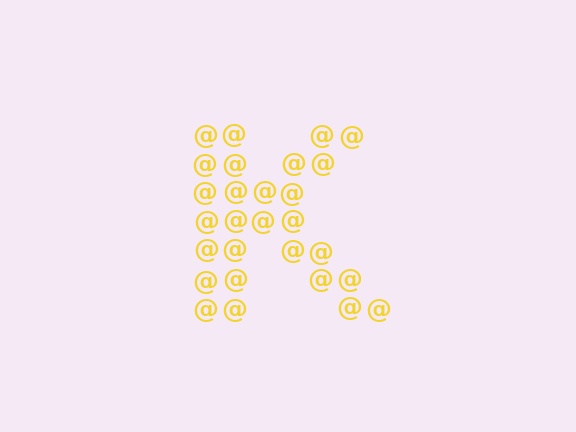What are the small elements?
The small elements are at signs.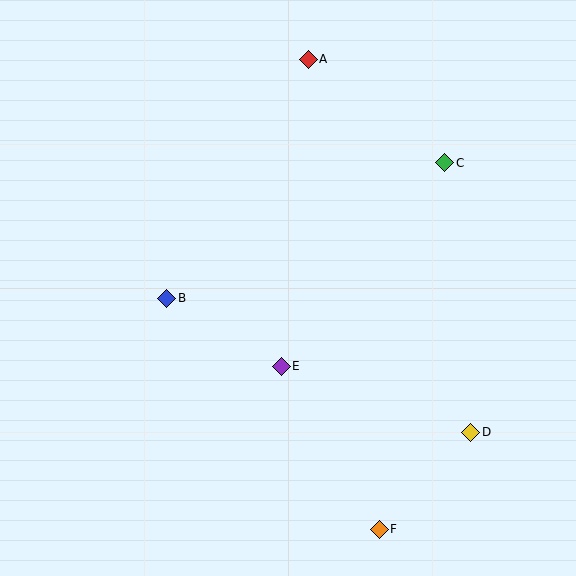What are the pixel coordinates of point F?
Point F is at (379, 529).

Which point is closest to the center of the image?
Point E at (281, 366) is closest to the center.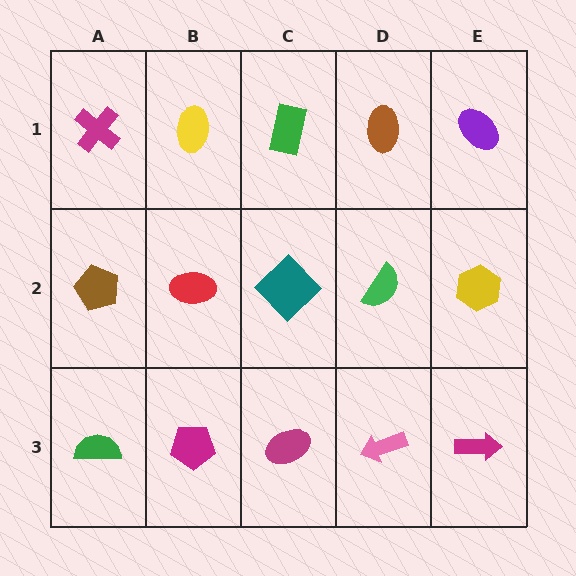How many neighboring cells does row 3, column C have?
3.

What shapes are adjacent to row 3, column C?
A teal diamond (row 2, column C), a magenta pentagon (row 3, column B), a pink arrow (row 3, column D).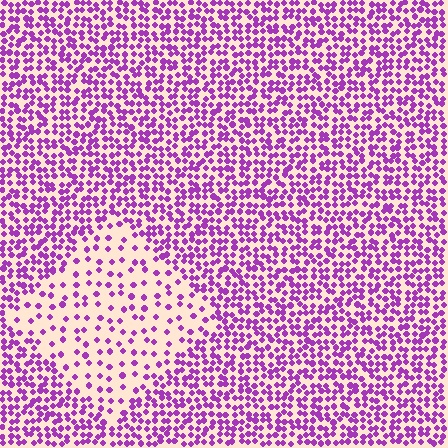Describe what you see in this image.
The image contains small purple elements arranged at two different densities. A diamond-shaped region is visible where the elements are less densely packed than the surrounding area.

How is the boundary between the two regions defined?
The boundary is defined by a change in element density (approximately 2.6x ratio). All elements are the same color, size, and shape.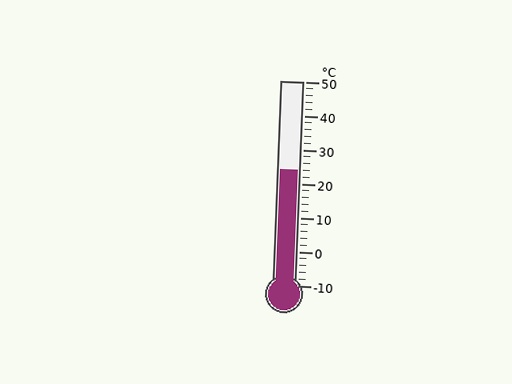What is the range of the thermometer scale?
The thermometer scale ranges from -10°C to 50°C.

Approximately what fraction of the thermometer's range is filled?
The thermometer is filled to approximately 55% of its range.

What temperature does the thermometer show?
The thermometer shows approximately 24°C.